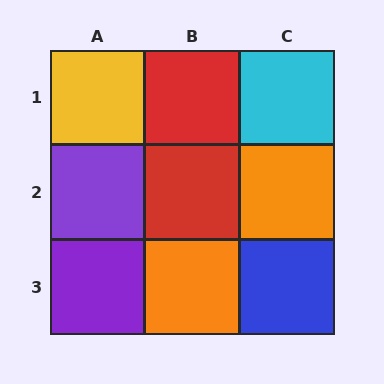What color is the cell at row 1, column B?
Red.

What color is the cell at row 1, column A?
Yellow.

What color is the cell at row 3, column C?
Blue.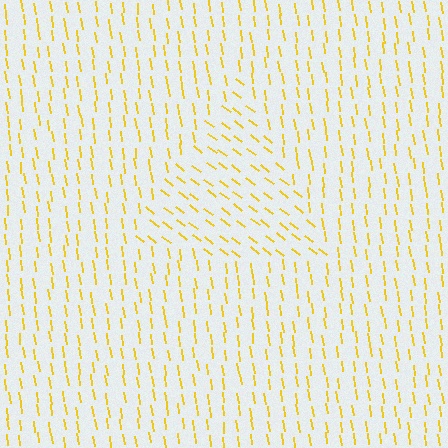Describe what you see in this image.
The image is filled with small yellow line segments. A triangle region in the image has lines oriented differently from the surrounding lines, creating a visible texture boundary.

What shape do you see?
I see a triangle.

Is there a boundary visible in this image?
Yes, there is a texture boundary formed by a change in line orientation.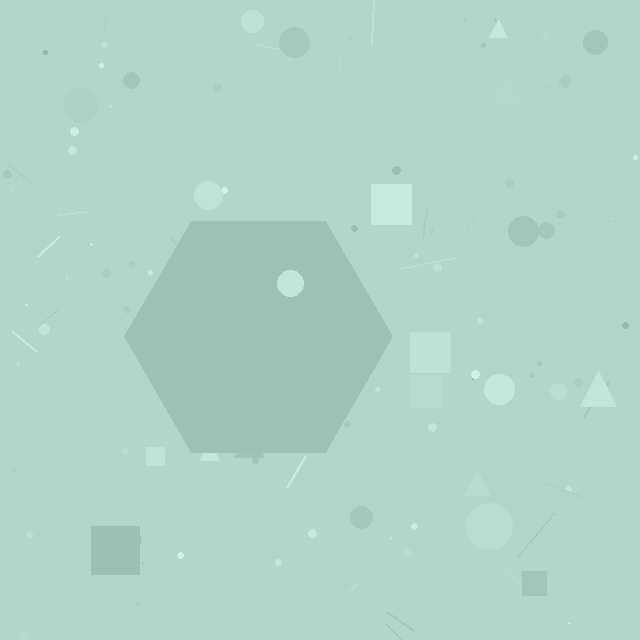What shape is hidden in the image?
A hexagon is hidden in the image.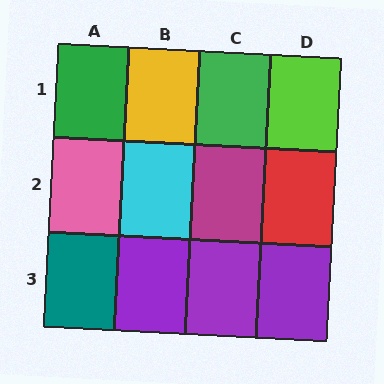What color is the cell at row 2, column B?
Cyan.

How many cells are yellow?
1 cell is yellow.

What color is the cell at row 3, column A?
Teal.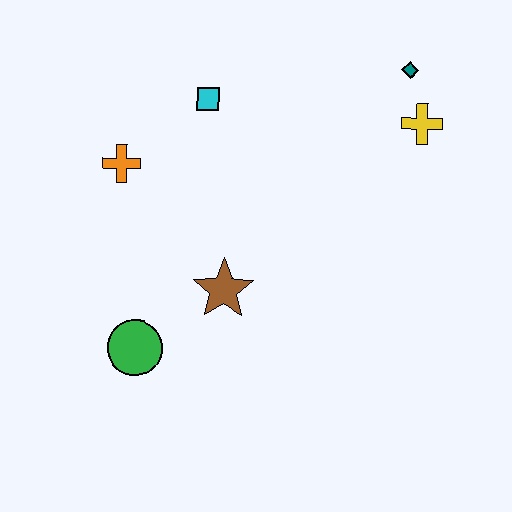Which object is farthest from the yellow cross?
The green circle is farthest from the yellow cross.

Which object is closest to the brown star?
The green circle is closest to the brown star.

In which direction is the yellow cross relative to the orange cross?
The yellow cross is to the right of the orange cross.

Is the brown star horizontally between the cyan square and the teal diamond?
Yes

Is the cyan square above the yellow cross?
Yes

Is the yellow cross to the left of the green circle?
No